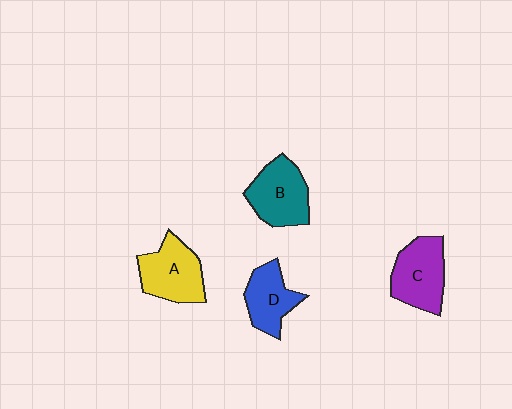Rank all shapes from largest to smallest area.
From largest to smallest: C (purple), A (yellow), B (teal), D (blue).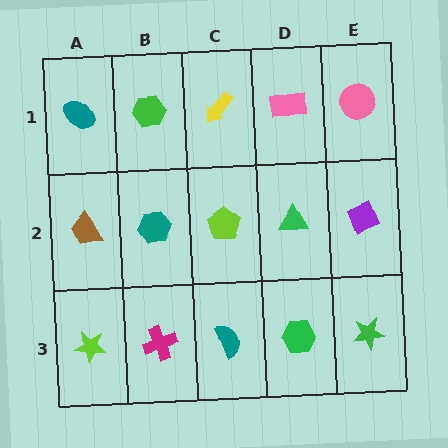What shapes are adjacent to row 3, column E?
A purple diamond (row 2, column E), a green hexagon (row 3, column D).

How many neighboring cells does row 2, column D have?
4.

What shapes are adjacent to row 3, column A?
A brown trapezoid (row 2, column A), a magenta cross (row 3, column B).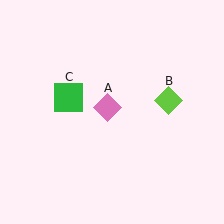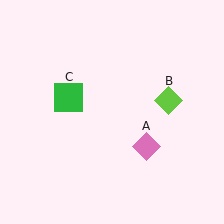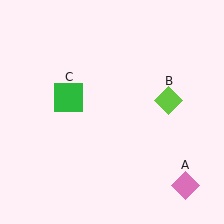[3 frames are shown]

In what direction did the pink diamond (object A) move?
The pink diamond (object A) moved down and to the right.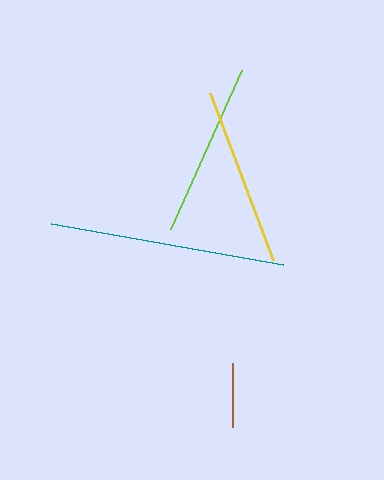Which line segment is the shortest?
The brown line is the shortest at approximately 65 pixels.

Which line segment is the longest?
The teal line is the longest at approximately 236 pixels.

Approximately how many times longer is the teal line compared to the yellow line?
The teal line is approximately 1.3 times the length of the yellow line.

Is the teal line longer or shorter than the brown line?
The teal line is longer than the brown line.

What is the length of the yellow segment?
The yellow segment is approximately 178 pixels long.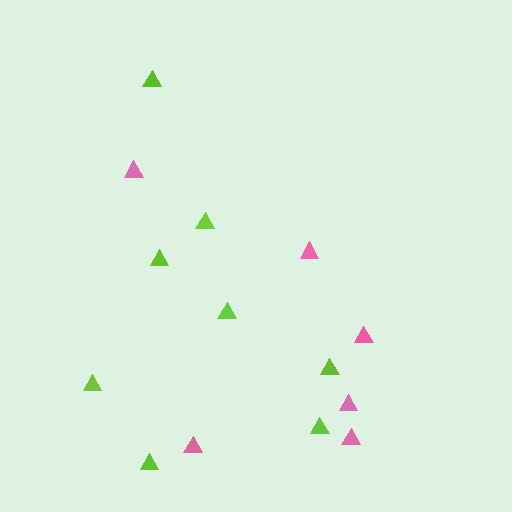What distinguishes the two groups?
There are 2 groups: one group of lime triangles (8) and one group of pink triangles (6).